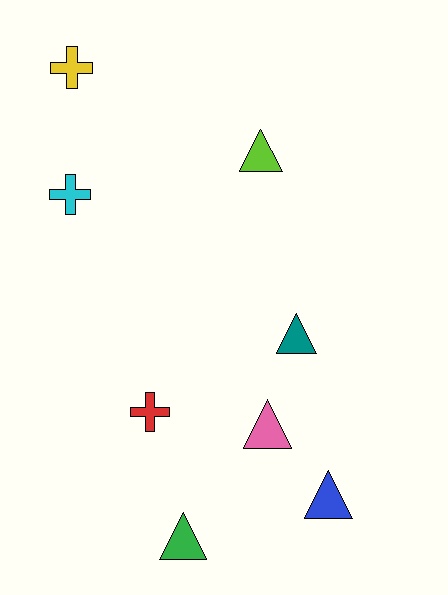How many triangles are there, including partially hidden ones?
There are 5 triangles.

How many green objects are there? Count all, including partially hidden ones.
There is 1 green object.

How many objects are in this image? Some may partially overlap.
There are 8 objects.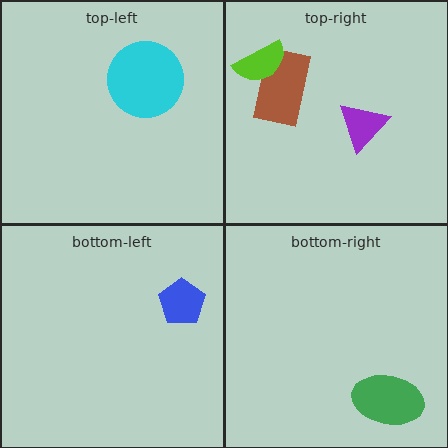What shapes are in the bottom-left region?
The blue pentagon.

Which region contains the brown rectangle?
The top-right region.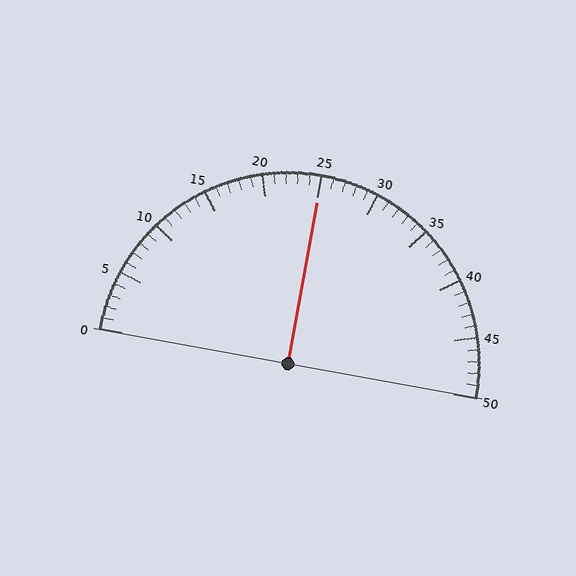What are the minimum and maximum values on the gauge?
The gauge ranges from 0 to 50.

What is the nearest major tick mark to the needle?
The nearest major tick mark is 25.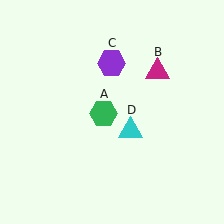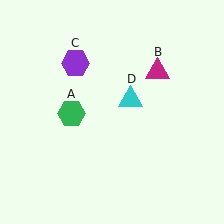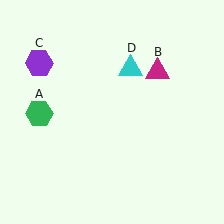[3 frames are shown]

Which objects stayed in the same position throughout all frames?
Magenta triangle (object B) remained stationary.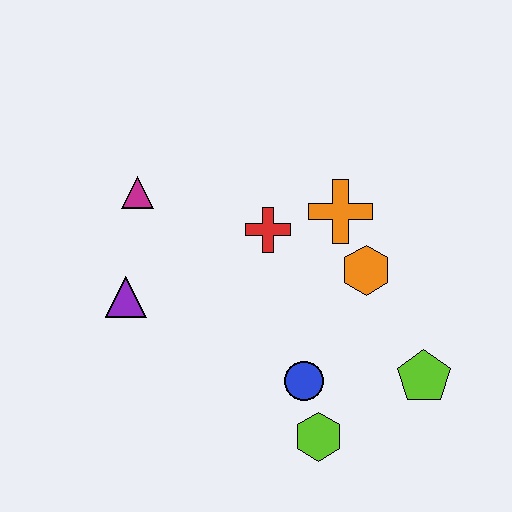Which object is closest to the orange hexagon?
The orange cross is closest to the orange hexagon.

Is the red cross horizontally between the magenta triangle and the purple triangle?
No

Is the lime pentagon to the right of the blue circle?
Yes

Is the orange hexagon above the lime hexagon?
Yes